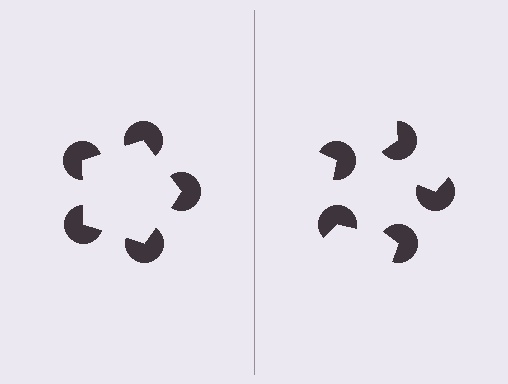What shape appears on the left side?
An illusory pentagon.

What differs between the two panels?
The pac-man discs are positioned identically on both sides; only the wedge orientations differ. On the left they align to a pentagon; on the right they are misaligned.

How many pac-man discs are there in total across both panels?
10 — 5 on each side.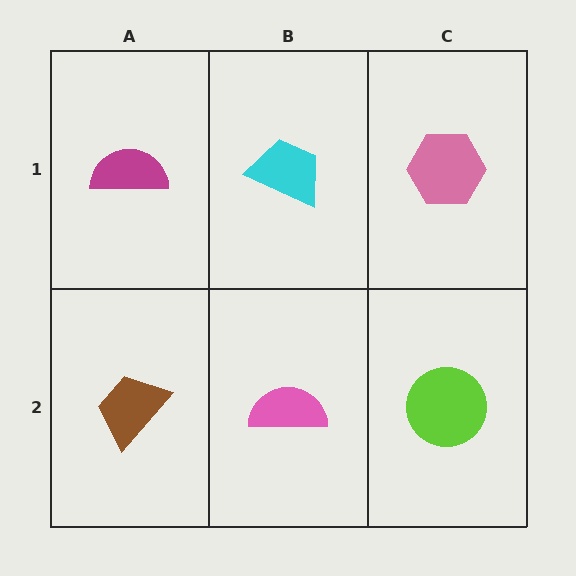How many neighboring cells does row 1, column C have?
2.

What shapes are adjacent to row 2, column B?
A cyan trapezoid (row 1, column B), a brown trapezoid (row 2, column A), a lime circle (row 2, column C).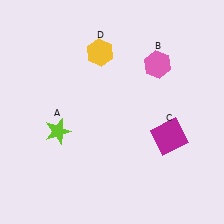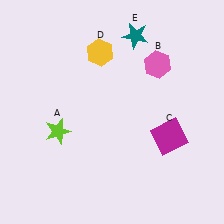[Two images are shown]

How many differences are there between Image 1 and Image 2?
There is 1 difference between the two images.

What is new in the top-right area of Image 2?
A teal star (E) was added in the top-right area of Image 2.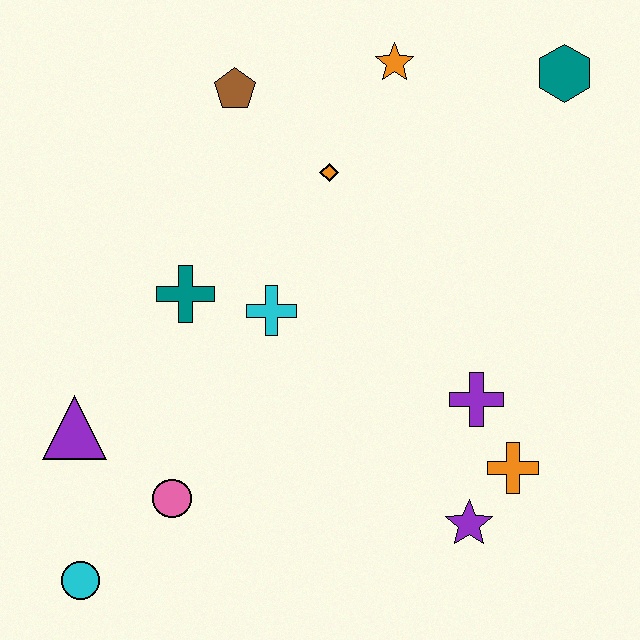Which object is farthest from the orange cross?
The brown pentagon is farthest from the orange cross.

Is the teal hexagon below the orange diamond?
No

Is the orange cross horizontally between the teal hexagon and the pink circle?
Yes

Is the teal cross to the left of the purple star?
Yes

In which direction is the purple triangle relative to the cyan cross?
The purple triangle is to the left of the cyan cross.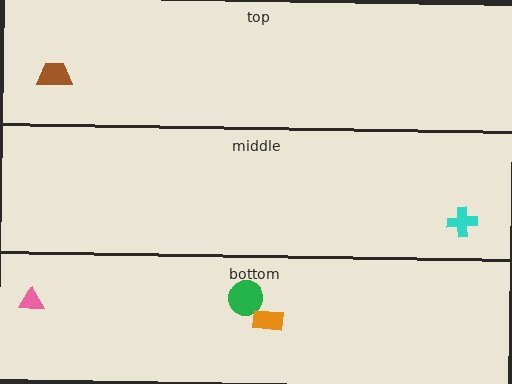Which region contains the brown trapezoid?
The top region.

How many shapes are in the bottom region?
3.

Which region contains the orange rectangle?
The bottom region.